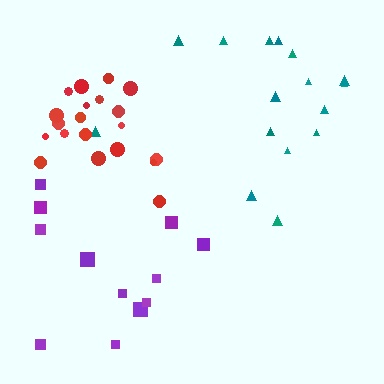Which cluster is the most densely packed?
Red.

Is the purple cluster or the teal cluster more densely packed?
Teal.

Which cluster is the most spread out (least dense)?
Purple.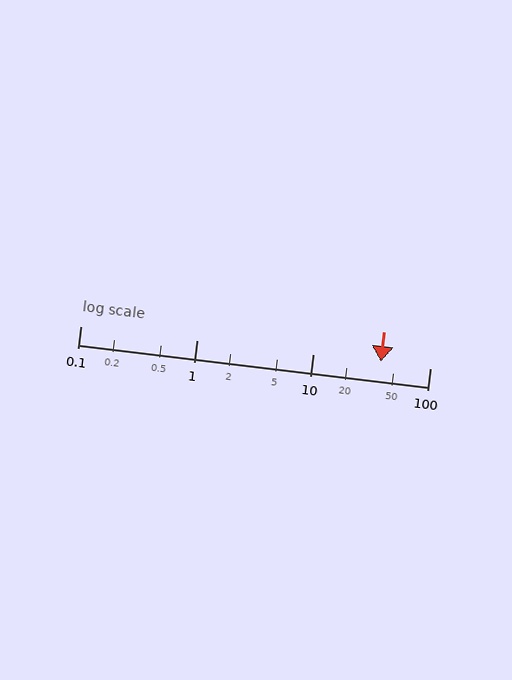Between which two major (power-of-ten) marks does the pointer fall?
The pointer is between 10 and 100.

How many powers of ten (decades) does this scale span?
The scale spans 3 decades, from 0.1 to 100.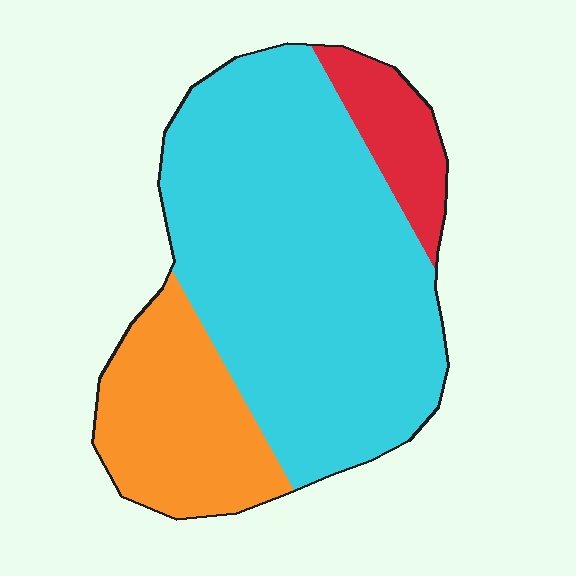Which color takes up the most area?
Cyan, at roughly 65%.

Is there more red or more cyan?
Cyan.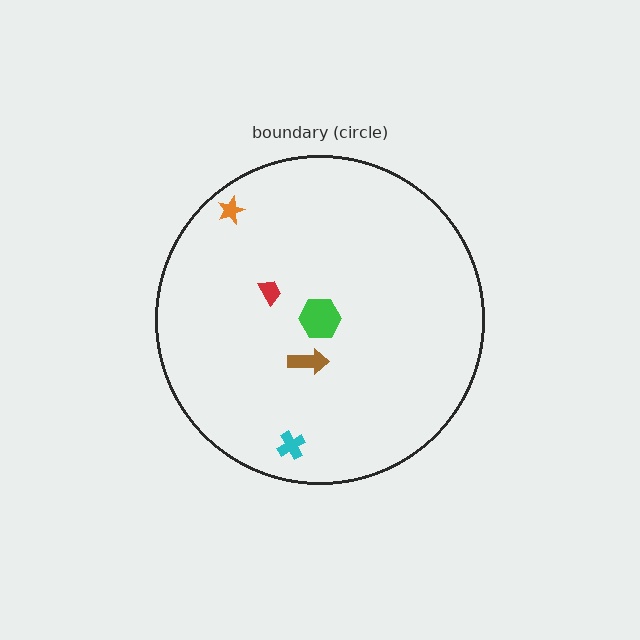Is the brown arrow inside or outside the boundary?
Inside.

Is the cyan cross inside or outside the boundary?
Inside.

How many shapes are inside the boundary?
5 inside, 0 outside.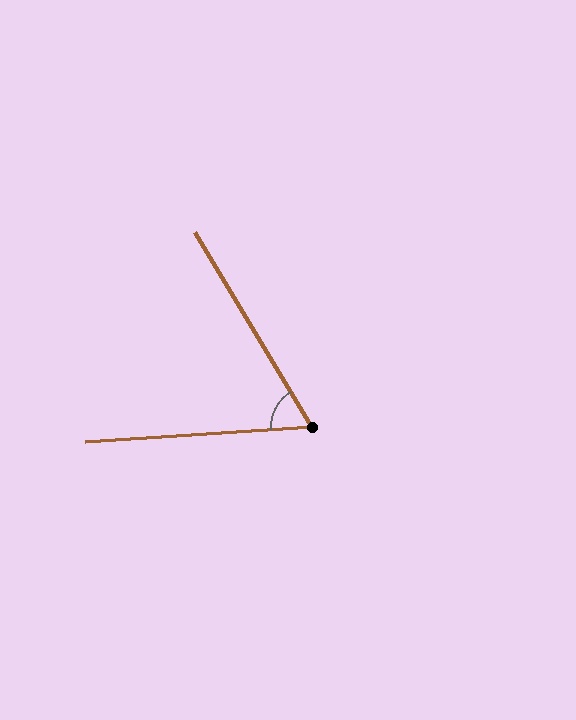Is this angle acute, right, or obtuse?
It is acute.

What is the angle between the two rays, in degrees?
Approximately 63 degrees.